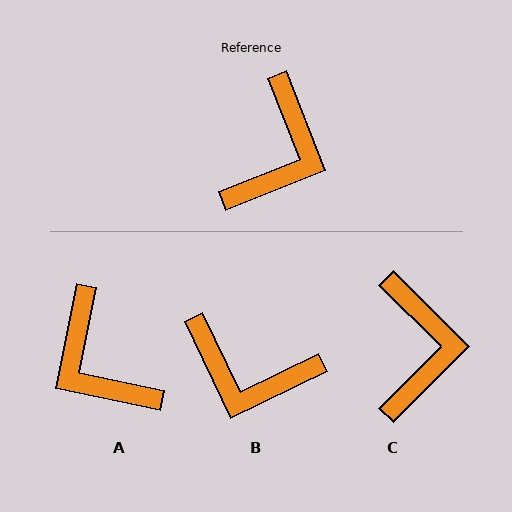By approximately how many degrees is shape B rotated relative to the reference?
Approximately 86 degrees clockwise.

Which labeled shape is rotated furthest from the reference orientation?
A, about 123 degrees away.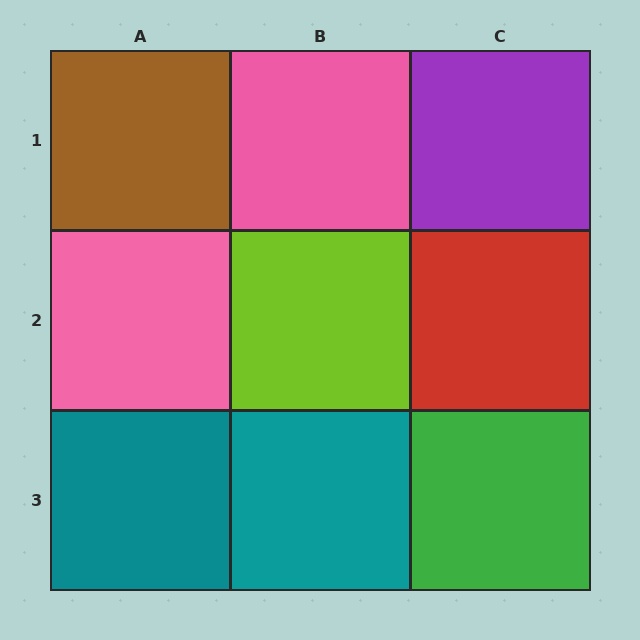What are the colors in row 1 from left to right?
Brown, pink, purple.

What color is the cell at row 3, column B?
Teal.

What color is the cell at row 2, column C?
Red.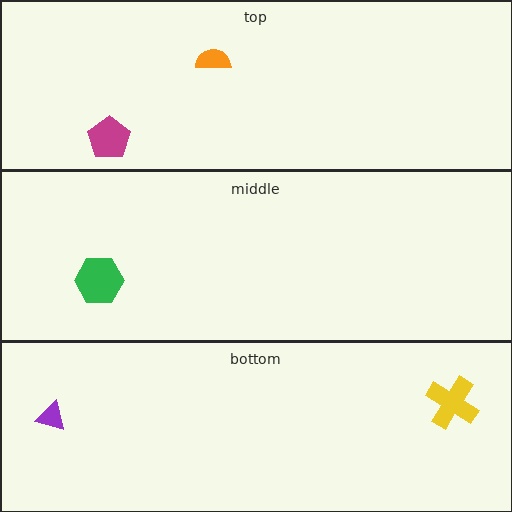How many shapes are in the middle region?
1.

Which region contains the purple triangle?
The bottom region.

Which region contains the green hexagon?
The middle region.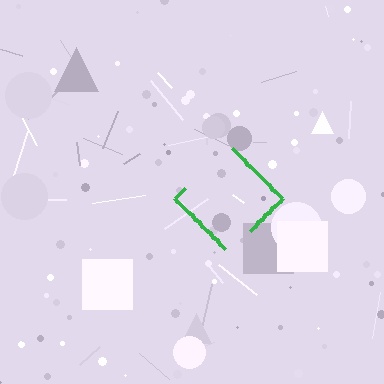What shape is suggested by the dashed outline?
The dashed outline suggests a diamond.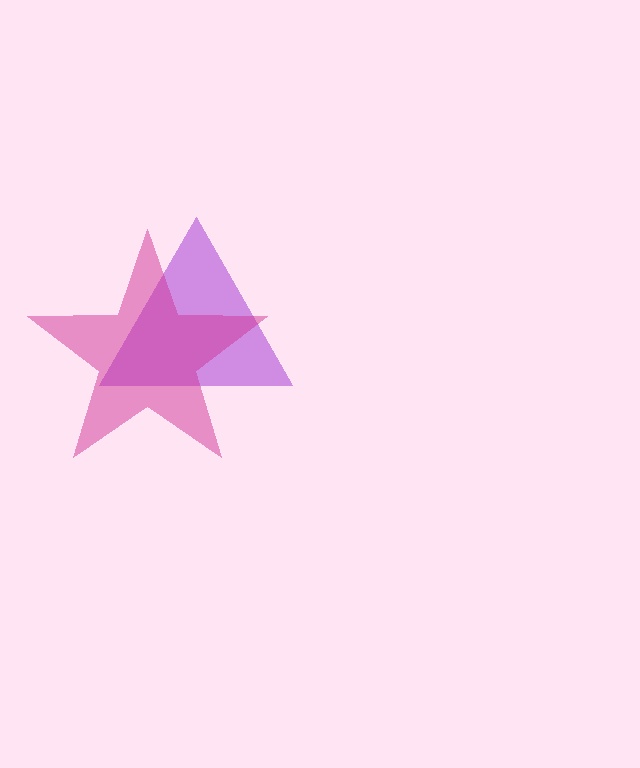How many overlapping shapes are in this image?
There are 2 overlapping shapes in the image.